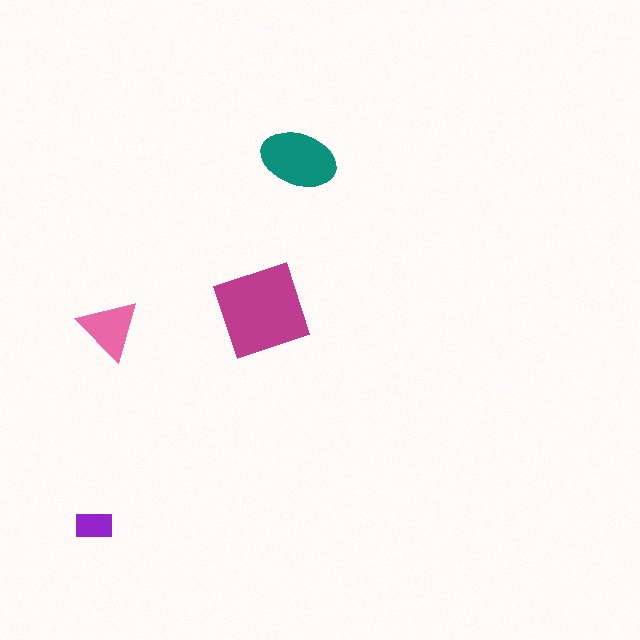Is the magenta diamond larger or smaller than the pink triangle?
Larger.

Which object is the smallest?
The purple rectangle.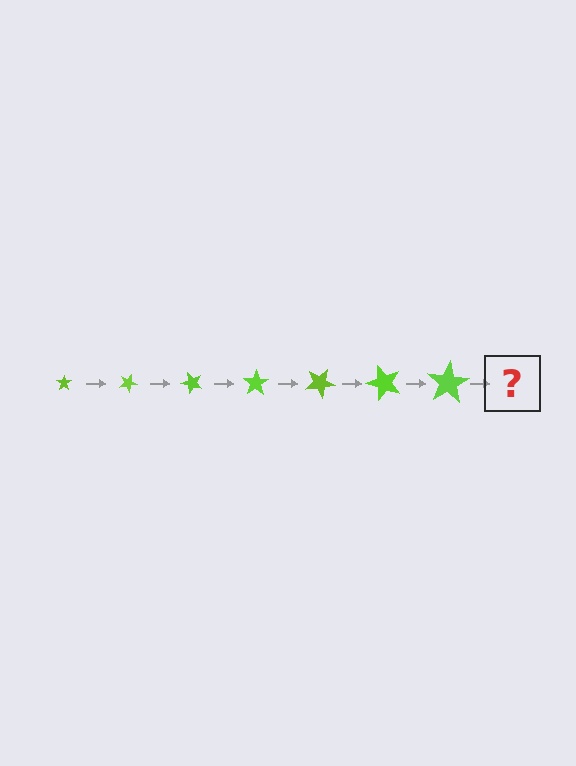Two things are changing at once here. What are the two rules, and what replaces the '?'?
The two rules are that the star grows larger each step and it rotates 25 degrees each step. The '?' should be a star, larger than the previous one and rotated 175 degrees from the start.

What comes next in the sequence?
The next element should be a star, larger than the previous one and rotated 175 degrees from the start.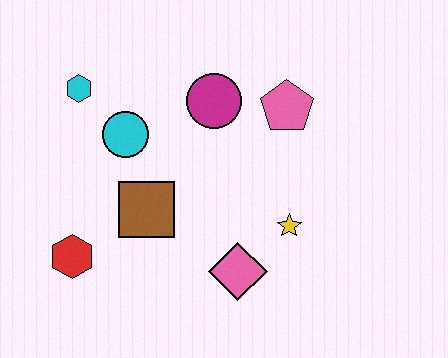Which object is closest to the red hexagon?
The brown square is closest to the red hexagon.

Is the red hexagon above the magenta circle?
No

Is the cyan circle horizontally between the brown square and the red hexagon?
Yes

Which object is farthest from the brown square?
The pink pentagon is farthest from the brown square.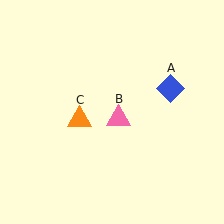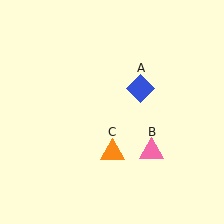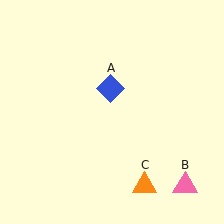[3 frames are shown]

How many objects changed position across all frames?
3 objects changed position: blue diamond (object A), pink triangle (object B), orange triangle (object C).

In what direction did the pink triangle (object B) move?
The pink triangle (object B) moved down and to the right.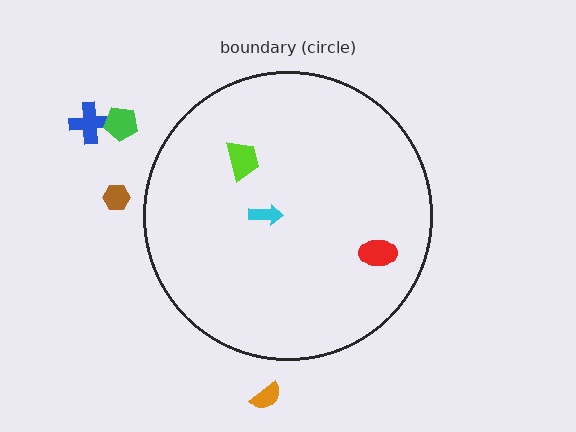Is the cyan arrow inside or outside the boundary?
Inside.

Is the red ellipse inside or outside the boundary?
Inside.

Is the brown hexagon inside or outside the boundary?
Outside.